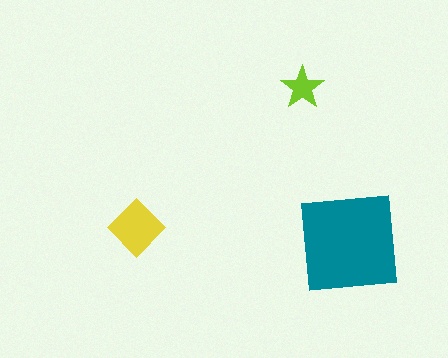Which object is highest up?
The lime star is topmost.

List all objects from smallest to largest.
The lime star, the yellow diamond, the teal square.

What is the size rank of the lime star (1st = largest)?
3rd.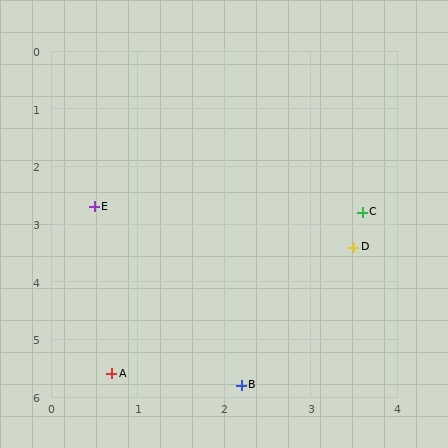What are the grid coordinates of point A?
Point A is at approximately (0.7, 5.6).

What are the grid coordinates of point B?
Point B is at approximately (2.2, 5.8).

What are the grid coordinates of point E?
Point E is at approximately (0.5, 2.7).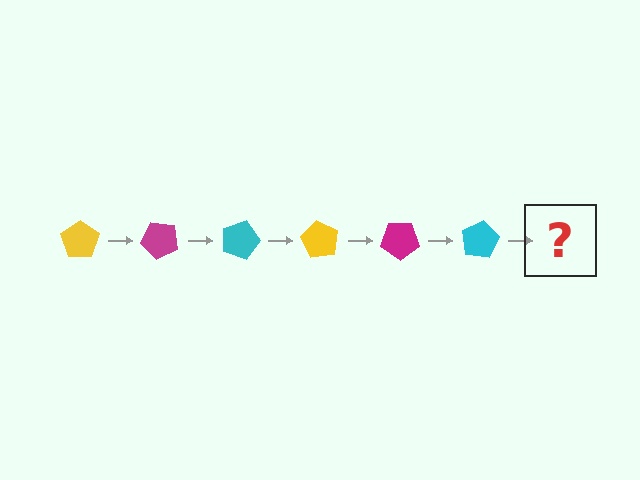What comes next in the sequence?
The next element should be a yellow pentagon, rotated 270 degrees from the start.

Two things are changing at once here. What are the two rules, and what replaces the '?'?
The two rules are that it rotates 45 degrees each step and the color cycles through yellow, magenta, and cyan. The '?' should be a yellow pentagon, rotated 270 degrees from the start.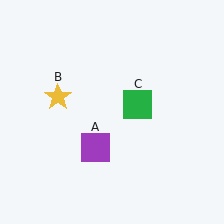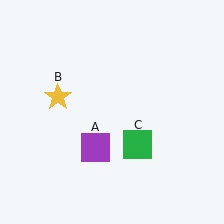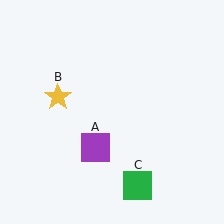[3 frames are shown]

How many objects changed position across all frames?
1 object changed position: green square (object C).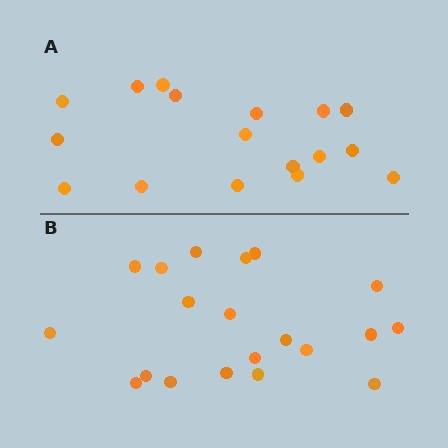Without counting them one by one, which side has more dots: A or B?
Region B (the bottom region) has more dots.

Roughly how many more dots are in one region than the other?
Region B has just a few more — roughly 2 or 3 more dots than region A.